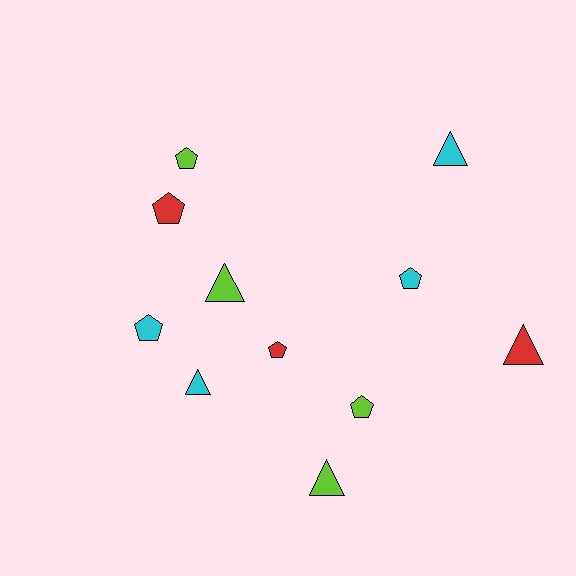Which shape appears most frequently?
Pentagon, with 6 objects.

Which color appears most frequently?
Lime, with 4 objects.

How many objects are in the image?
There are 11 objects.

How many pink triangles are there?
There are no pink triangles.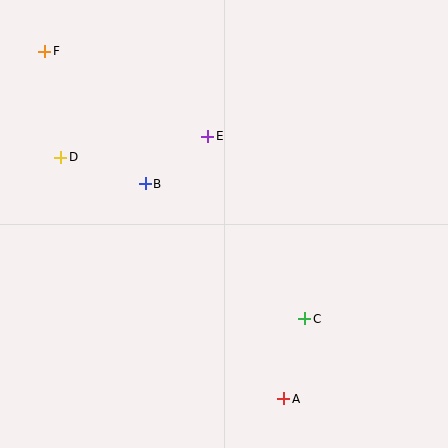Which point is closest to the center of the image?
Point B at (145, 184) is closest to the center.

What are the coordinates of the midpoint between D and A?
The midpoint between D and A is at (172, 278).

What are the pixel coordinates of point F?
Point F is at (45, 51).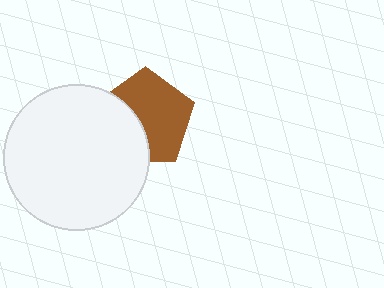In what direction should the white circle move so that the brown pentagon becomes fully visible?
The white circle should move left. That is the shortest direction to clear the overlap and leave the brown pentagon fully visible.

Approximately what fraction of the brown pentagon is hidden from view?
Roughly 37% of the brown pentagon is hidden behind the white circle.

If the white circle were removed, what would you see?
You would see the complete brown pentagon.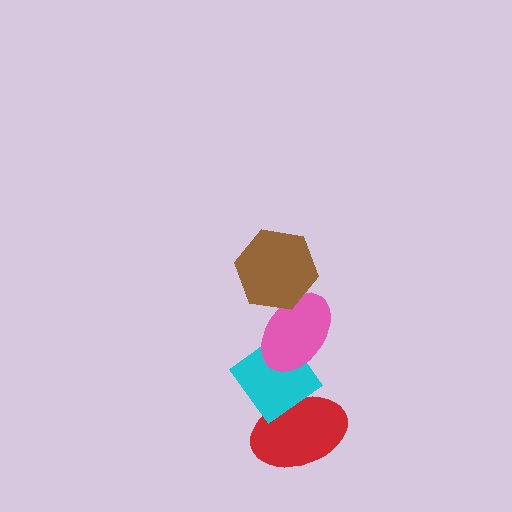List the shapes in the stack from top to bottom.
From top to bottom: the brown hexagon, the pink ellipse, the cyan diamond, the red ellipse.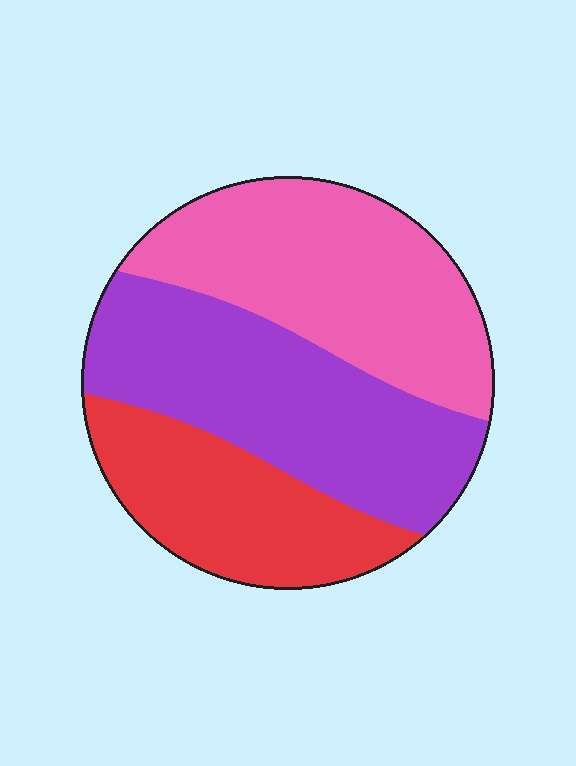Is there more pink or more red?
Pink.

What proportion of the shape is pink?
Pink covers 37% of the shape.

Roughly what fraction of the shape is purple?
Purple covers around 40% of the shape.